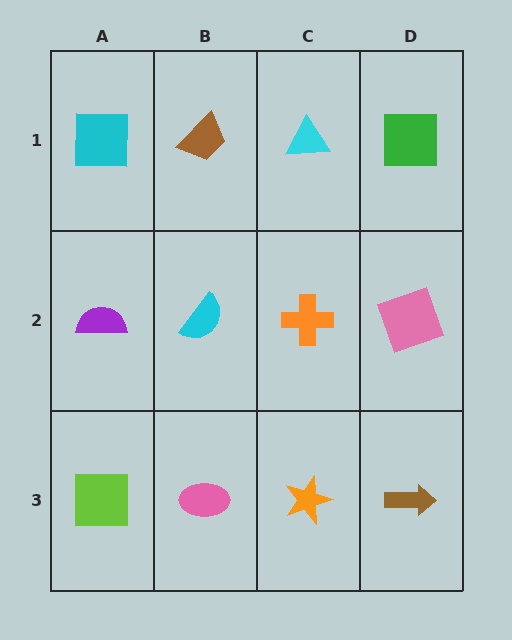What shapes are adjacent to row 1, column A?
A purple semicircle (row 2, column A), a brown trapezoid (row 1, column B).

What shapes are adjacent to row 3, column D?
A pink square (row 2, column D), an orange star (row 3, column C).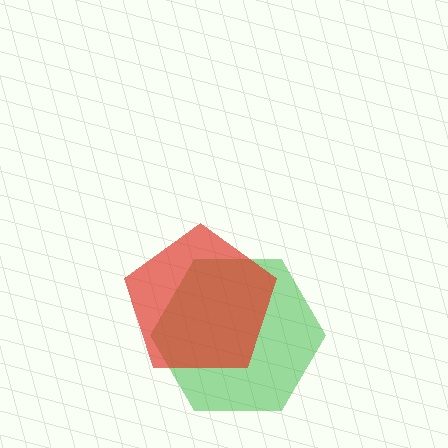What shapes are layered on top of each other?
The layered shapes are: a green hexagon, a red pentagon.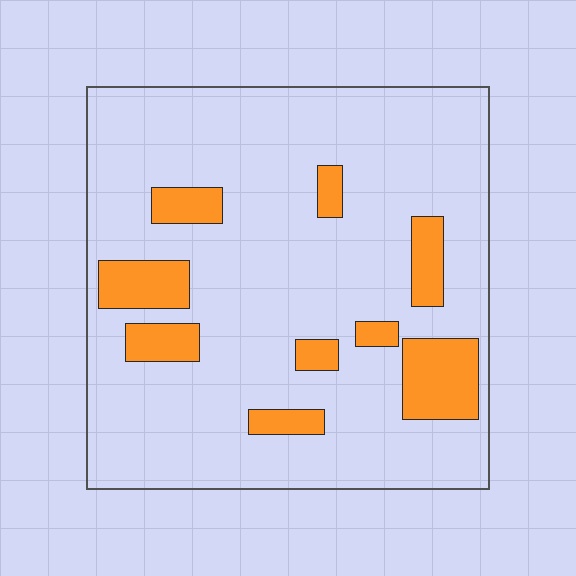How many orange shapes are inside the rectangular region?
9.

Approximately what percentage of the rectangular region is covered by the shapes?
Approximately 15%.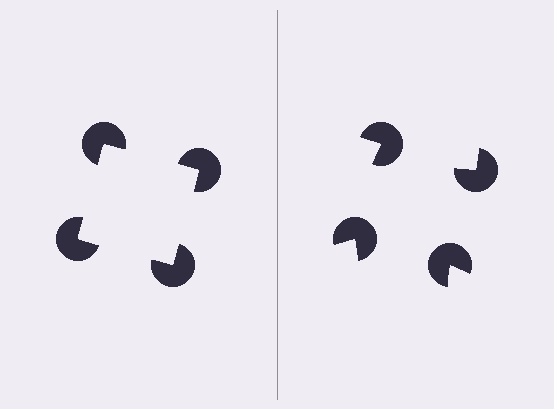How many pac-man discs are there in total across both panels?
8 — 4 on each side.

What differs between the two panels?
The pac-man discs are positioned identically on both sides; only the wedge orientations differ. On the left they align to a square; on the right they are misaligned.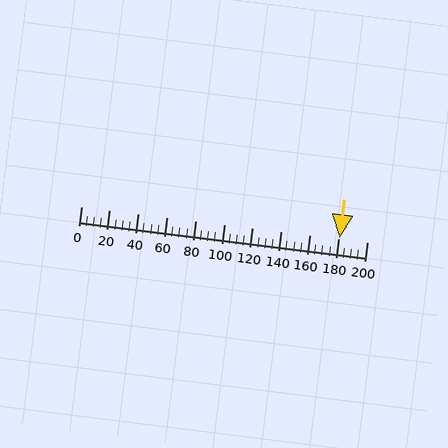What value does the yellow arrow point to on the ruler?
The yellow arrow points to approximately 181.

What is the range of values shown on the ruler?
The ruler shows values from 0 to 200.